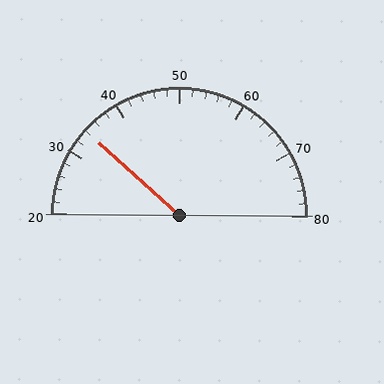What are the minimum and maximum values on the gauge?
The gauge ranges from 20 to 80.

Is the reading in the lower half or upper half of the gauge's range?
The reading is in the lower half of the range (20 to 80).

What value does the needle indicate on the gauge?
The needle indicates approximately 34.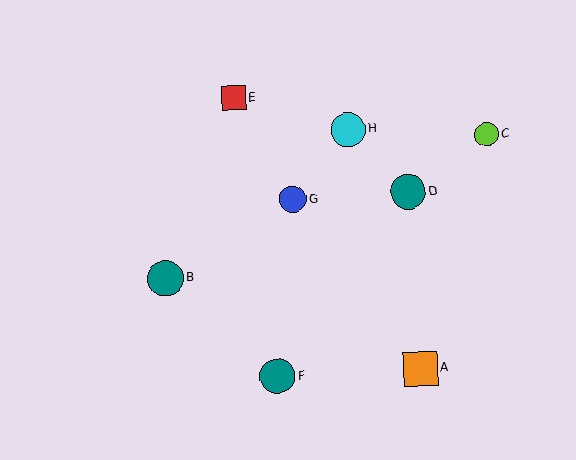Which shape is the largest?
The teal circle (labeled B) is the largest.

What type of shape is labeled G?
Shape G is a blue circle.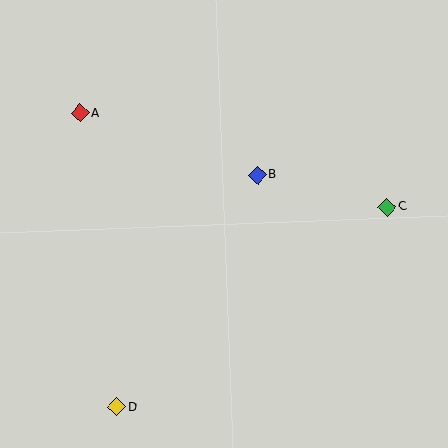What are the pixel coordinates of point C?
Point C is at (387, 207).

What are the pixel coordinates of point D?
Point D is at (117, 407).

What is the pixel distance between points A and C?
The distance between A and C is 321 pixels.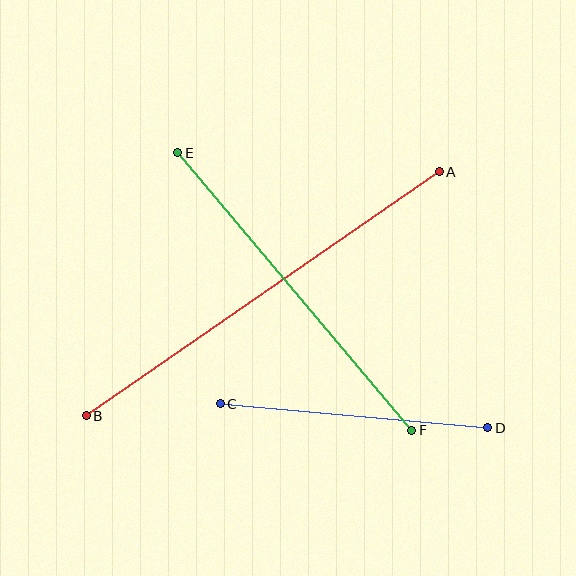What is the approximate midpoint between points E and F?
The midpoint is at approximately (295, 292) pixels.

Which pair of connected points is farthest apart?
Points A and B are farthest apart.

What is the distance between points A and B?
The distance is approximately 429 pixels.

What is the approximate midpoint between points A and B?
The midpoint is at approximately (263, 294) pixels.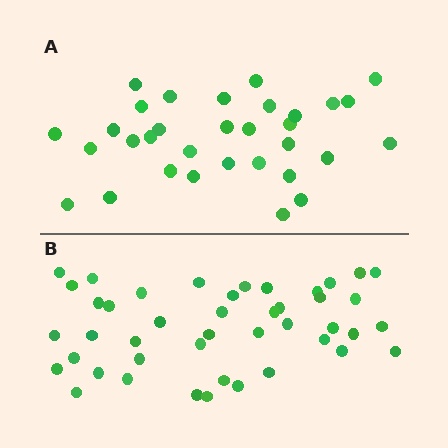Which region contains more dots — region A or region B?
Region B (the bottom region) has more dots.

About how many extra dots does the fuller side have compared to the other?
Region B has roughly 12 or so more dots than region A.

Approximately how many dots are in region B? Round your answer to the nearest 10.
About 40 dots. (The exact count is 44, which rounds to 40.)